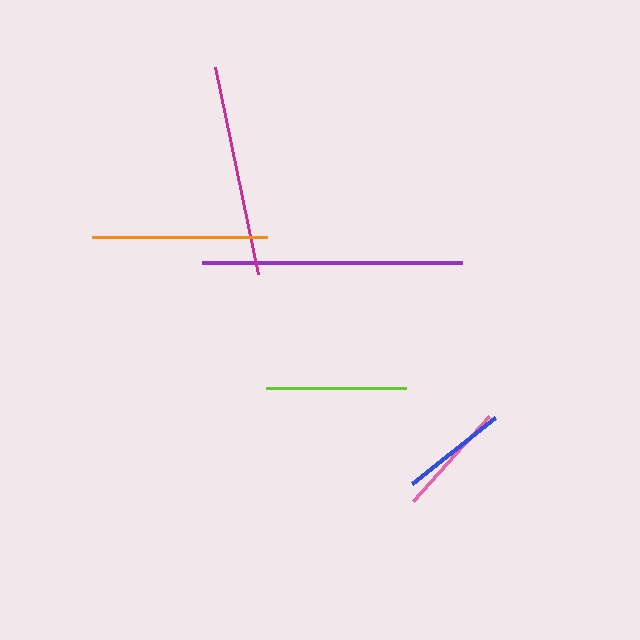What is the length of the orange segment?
The orange segment is approximately 175 pixels long.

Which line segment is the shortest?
The blue line is the shortest at approximately 107 pixels.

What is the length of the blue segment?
The blue segment is approximately 107 pixels long.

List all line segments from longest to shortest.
From longest to shortest: purple, magenta, orange, lime, pink, blue.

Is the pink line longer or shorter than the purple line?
The purple line is longer than the pink line.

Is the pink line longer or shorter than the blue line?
The pink line is longer than the blue line.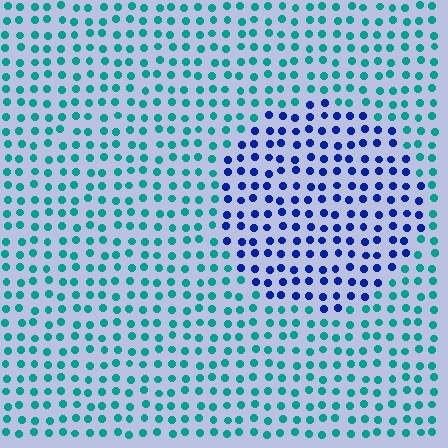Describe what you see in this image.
The image is filled with small teal elements in a uniform arrangement. A circle-shaped region is visible where the elements are tinted to a slightly different hue, forming a subtle color boundary.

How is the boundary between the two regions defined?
The boundary is defined purely by a slight shift in hue (about 54 degrees). Spacing, size, and orientation are identical on both sides.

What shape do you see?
I see a circle.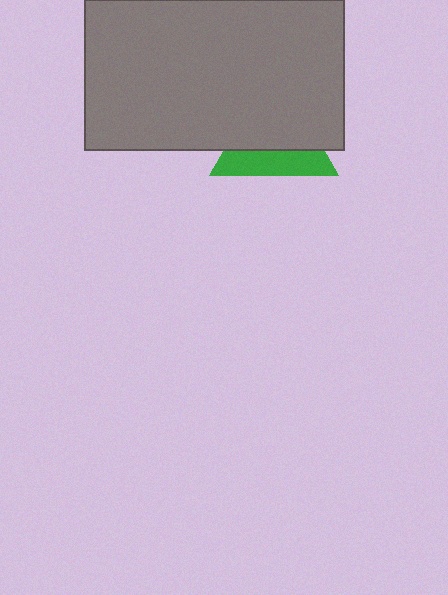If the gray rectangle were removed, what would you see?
You would see the complete green triangle.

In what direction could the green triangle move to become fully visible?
The green triangle could move down. That would shift it out from behind the gray rectangle entirely.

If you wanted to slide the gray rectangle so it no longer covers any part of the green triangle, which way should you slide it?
Slide it up — that is the most direct way to separate the two shapes.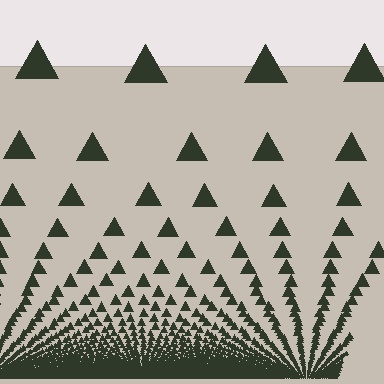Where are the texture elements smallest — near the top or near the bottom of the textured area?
Near the bottom.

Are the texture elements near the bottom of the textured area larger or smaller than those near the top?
Smaller. The gradient is inverted — elements near the bottom are smaller and denser.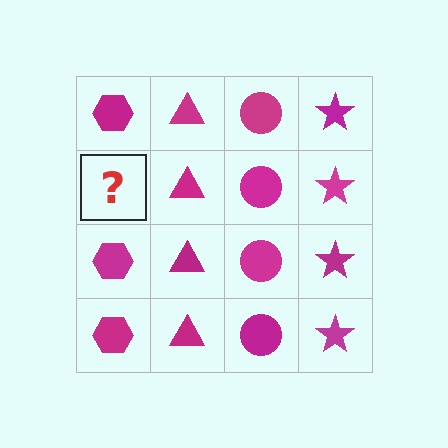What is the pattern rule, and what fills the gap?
The rule is that each column has a consistent shape. The gap should be filled with a magenta hexagon.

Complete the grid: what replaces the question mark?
The question mark should be replaced with a magenta hexagon.